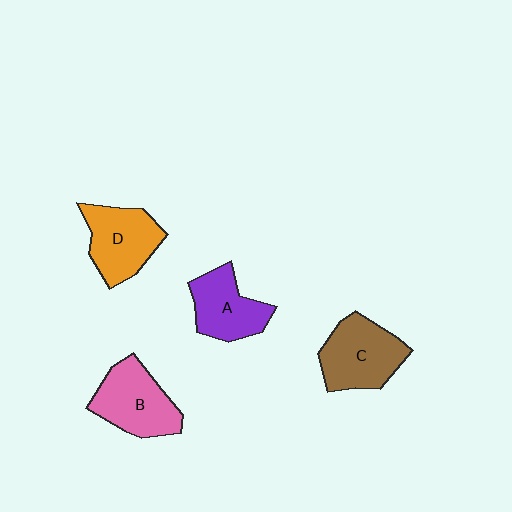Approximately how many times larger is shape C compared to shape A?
Approximately 1.2 times.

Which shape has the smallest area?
Shape A (purple).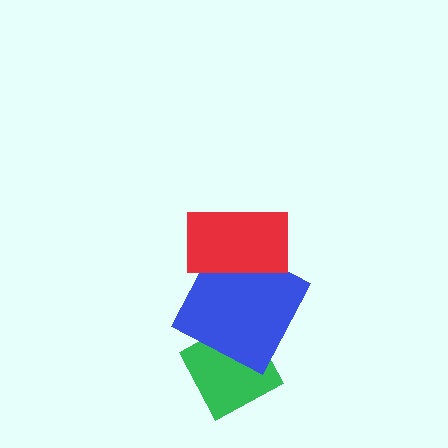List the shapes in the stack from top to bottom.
From top to bottom: the red rectangle, the blue square, the green diamond.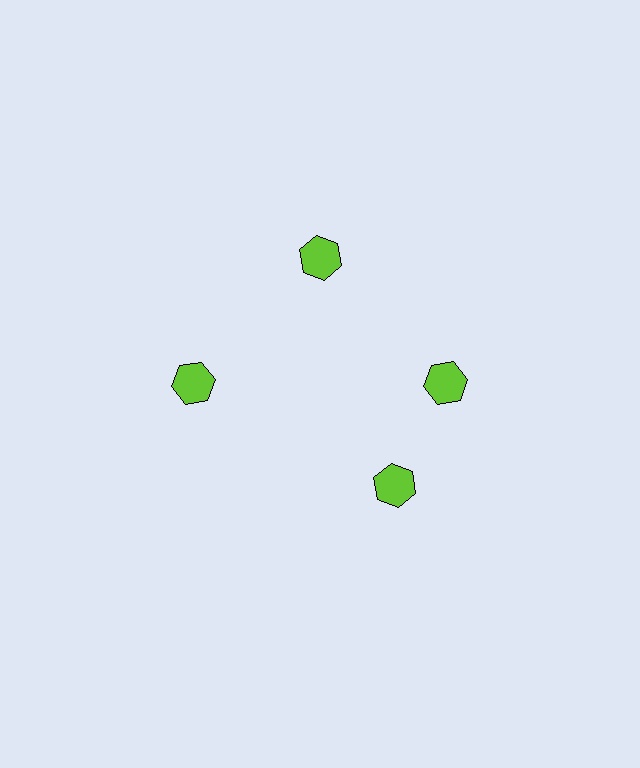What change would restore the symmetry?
The symmetry would be restored by rotating it back into even spacing with its neighbors so that all 4 hexagons sit at equal angles and equal distance from the center.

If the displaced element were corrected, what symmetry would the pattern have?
It would have 4-fold rotational symmetry — the pattern would map onto itself every 90 degrees.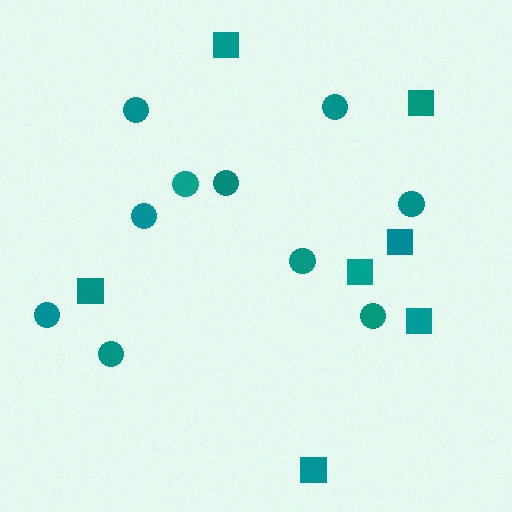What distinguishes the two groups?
There are 2 groups: one group of circles (10) and one group of squares (7).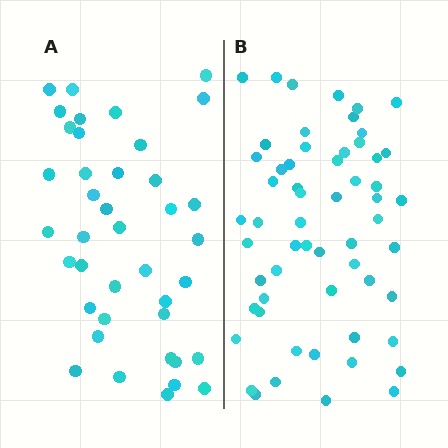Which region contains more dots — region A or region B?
Region B (the right region) has more dots.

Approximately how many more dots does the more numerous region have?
Region B has approximately 20 more dots than region A.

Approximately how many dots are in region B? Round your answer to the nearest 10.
About 60 dots. (The exact count is 58, which rounds to 60.)